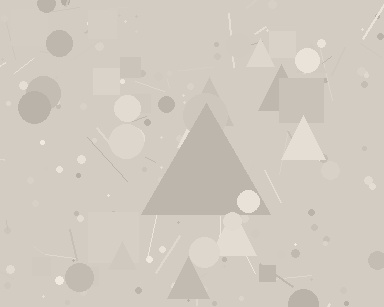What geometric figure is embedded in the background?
A triangle is embedded in the background.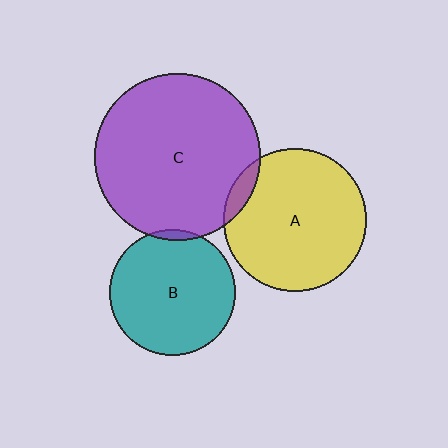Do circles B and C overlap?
Yes.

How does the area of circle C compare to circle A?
Approximately 1.4 times.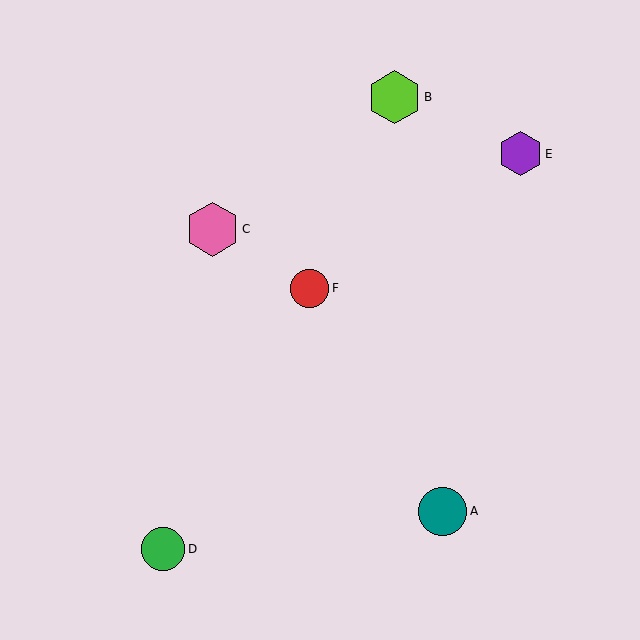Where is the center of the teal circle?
The center of the teal circle is at (443, 511).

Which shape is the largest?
The pink hexagon (labeled C) is the largest.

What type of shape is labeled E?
Shape E is a purple hexagon.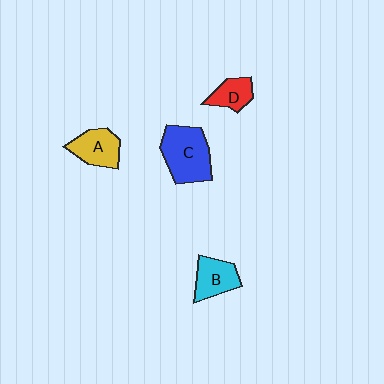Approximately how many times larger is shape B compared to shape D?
Approximately 1.3 times.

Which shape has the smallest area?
Shape D (red).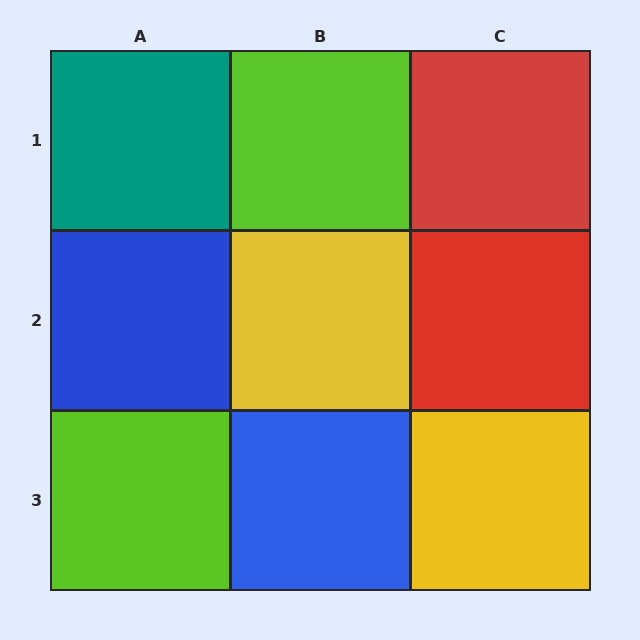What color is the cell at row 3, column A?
Lime.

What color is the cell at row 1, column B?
Lime.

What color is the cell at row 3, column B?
Blue.